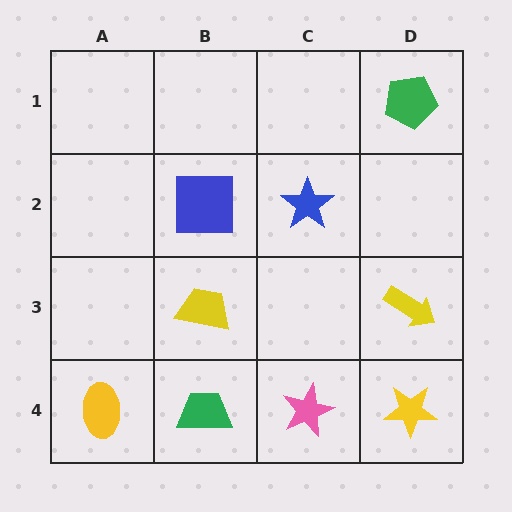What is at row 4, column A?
A yellow ellipse.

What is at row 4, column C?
A pink star.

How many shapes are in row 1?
1 shape.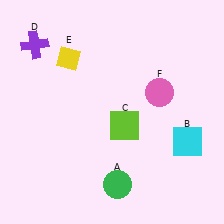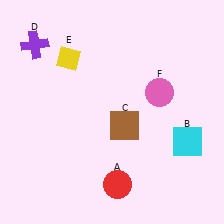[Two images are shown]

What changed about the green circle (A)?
In Image 1, A is green. In Image 2, it changed to red.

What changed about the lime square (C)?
In Image 1, C is lime. In Image 2, it changed to brown.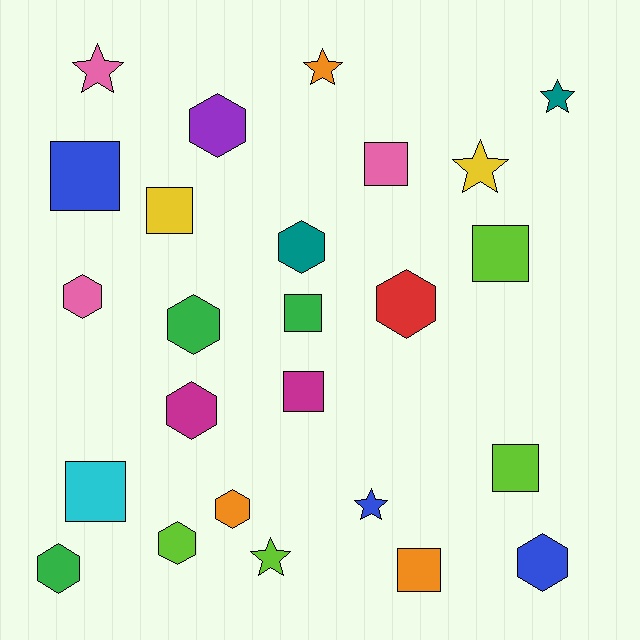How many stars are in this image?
There are 6 stars.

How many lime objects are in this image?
There are 4 lime objects.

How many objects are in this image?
There are 25 objects.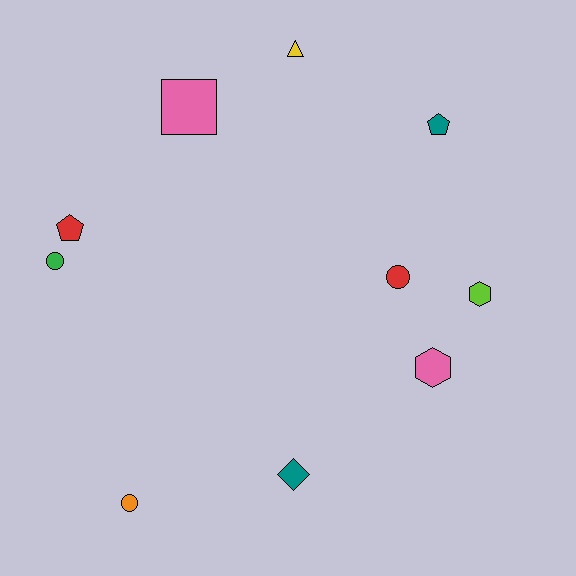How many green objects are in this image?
There is 1 green object.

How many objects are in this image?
There are 10 objects.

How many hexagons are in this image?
There are 2 hexagons.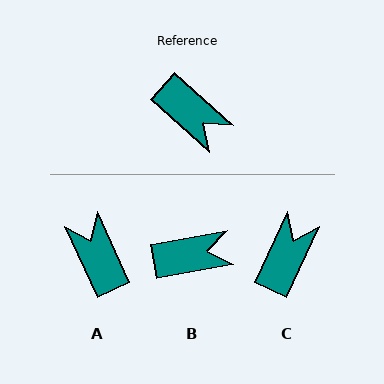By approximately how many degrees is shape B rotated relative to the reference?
Approximately 52 degrees counter-clockwise.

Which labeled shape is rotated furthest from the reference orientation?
A, about 157 degrees away.